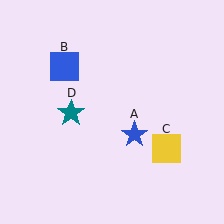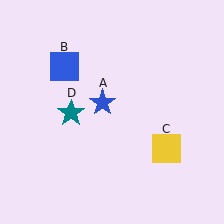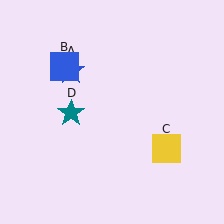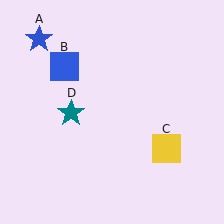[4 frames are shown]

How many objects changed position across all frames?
1 object changed position: blue star (object A).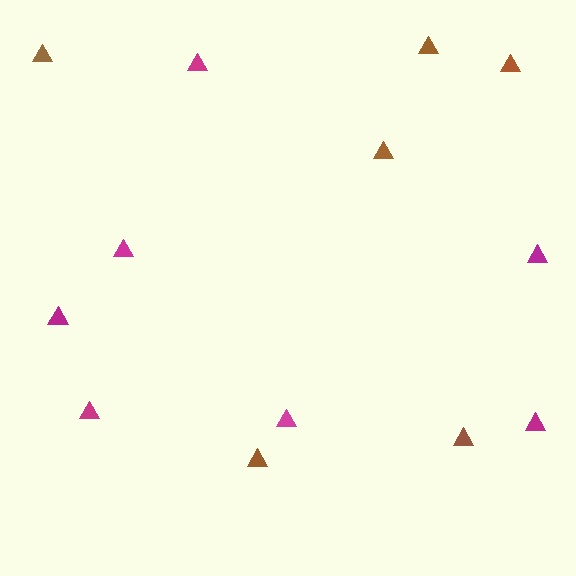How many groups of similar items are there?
There are 2 groups: one group of brown triangles (6) and one group of magenta triangles (7).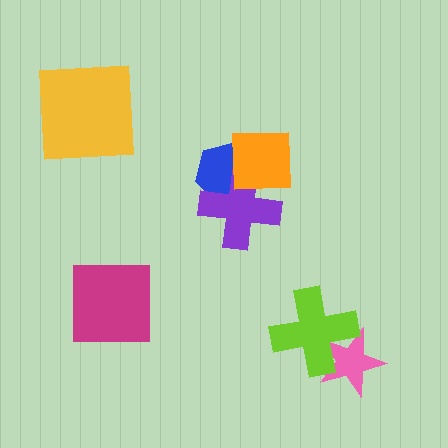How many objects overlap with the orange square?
2 objects overlap with the orange square.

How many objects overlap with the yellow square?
0 objects overlap with the yellow square.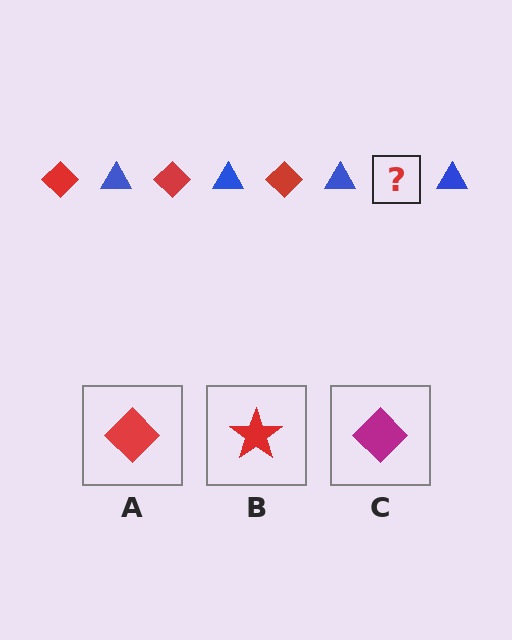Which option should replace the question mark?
Option A.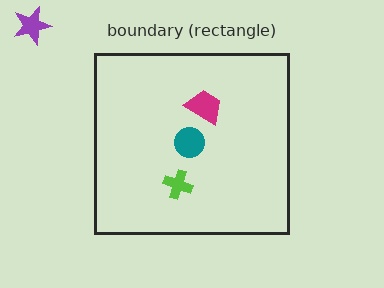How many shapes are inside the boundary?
3 inside, 1 outside.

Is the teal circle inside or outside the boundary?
Inside.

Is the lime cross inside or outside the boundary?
Inside.